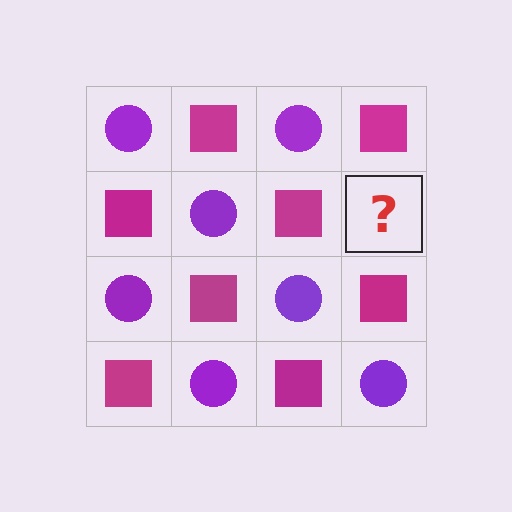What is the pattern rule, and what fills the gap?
The rule is that it alternates purple circle and magenta square in a checkerboard pattern. The gap should be filled with a purple circle.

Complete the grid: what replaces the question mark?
The question mark should be replaced with a purple circle.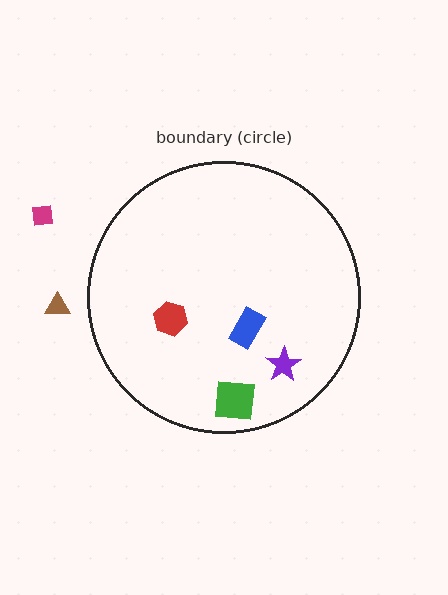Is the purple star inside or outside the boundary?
Inside.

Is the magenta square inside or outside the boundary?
Outside.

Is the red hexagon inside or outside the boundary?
Inside.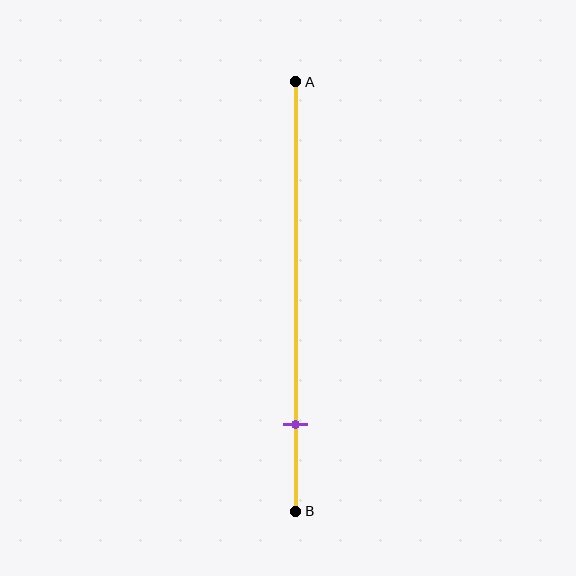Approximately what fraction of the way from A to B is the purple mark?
The purple mark is approximately 80% of the way from A to B.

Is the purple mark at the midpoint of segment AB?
No, the mark is at about 80% from A, not at the 50% midpoint.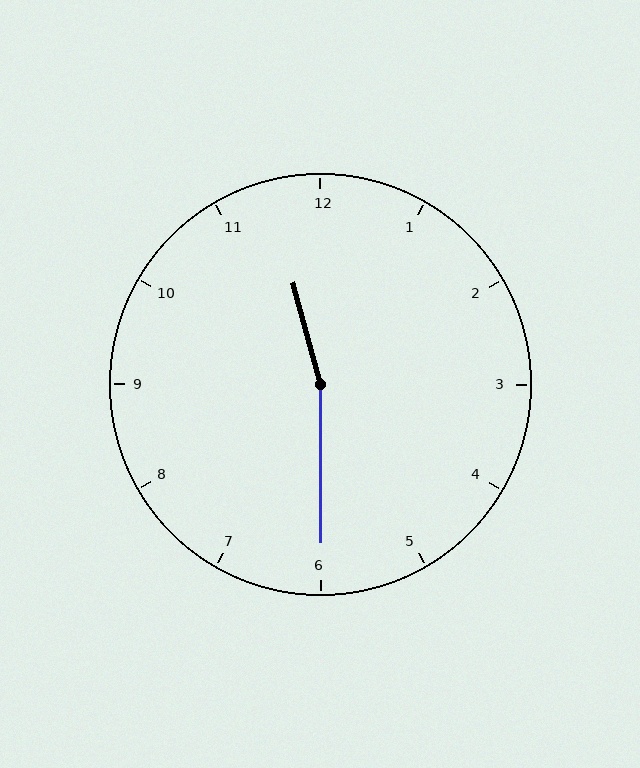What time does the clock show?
11:30.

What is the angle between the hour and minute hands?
Approximately 165 degrees.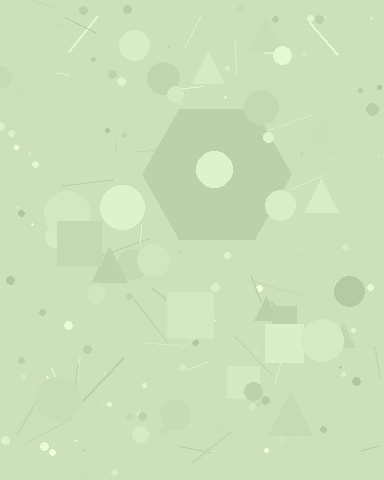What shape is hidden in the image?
A hexagon is hidden in the image.